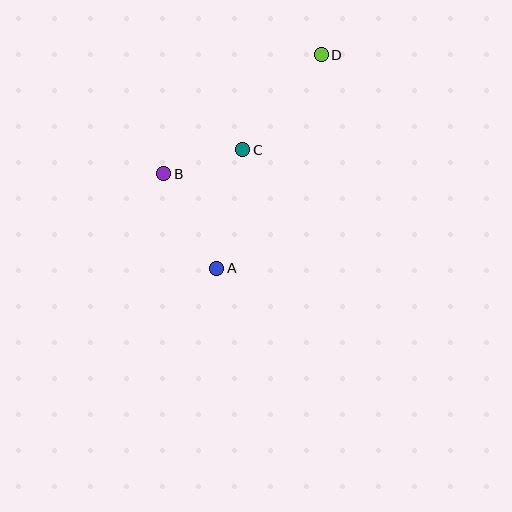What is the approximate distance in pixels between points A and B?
The distance between A and B is approximately 108 pixels.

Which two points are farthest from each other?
Points A and D are farthest from each other.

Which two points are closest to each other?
Points B and C are closest to each other.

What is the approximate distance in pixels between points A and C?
The distance between A and C is approximately 121 pixels.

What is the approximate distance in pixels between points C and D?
The distance between C and D is approximately 123 pixels.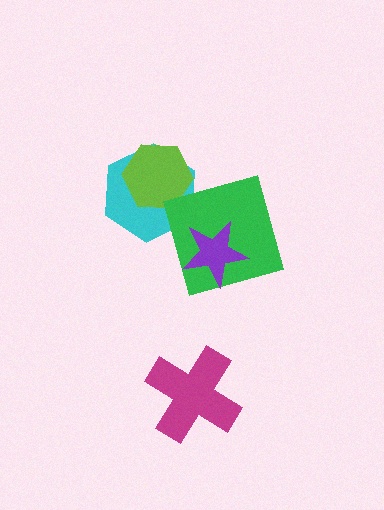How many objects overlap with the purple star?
1 object overlaps with the purple star.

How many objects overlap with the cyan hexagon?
2 objects overlap with the cyan hexagon.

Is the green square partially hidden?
Yes, it is partially covered by another shape.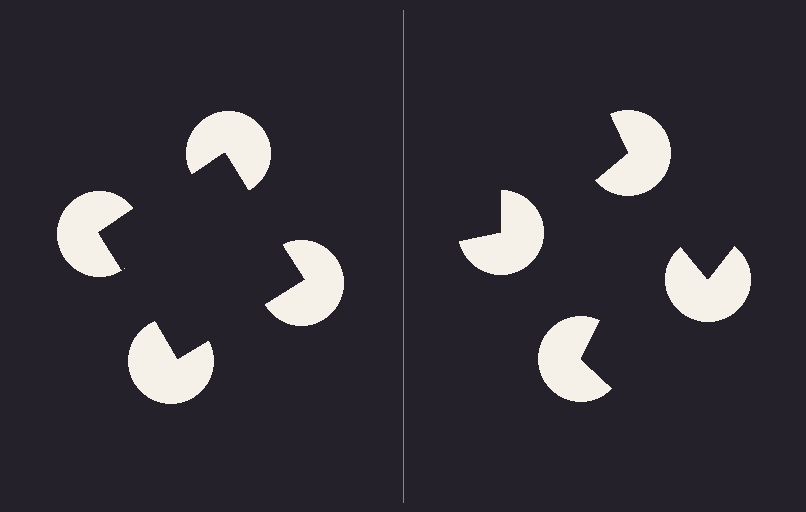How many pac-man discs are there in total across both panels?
8 — 4 on each side.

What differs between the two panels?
The pac-man discs are positioned identically on both sides; only the wedge orientations differ. On the left they align to a square; on the right they are misaligned.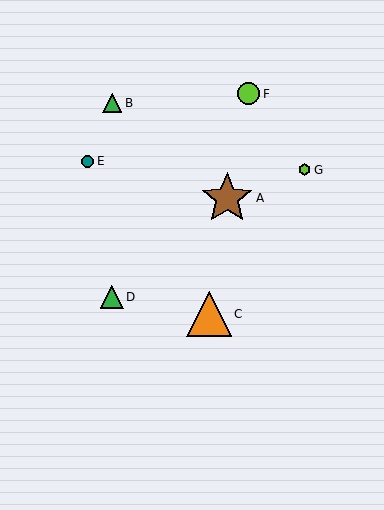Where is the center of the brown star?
The center of the brown star is at (227, 198).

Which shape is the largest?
The brown star (labeled A) is the largest.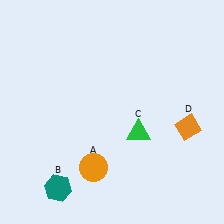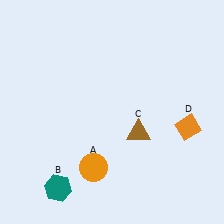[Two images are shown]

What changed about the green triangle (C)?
In Image 1, C is green. In Image 2, it changed to brown.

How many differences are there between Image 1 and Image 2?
There is 1 difference between the two images.